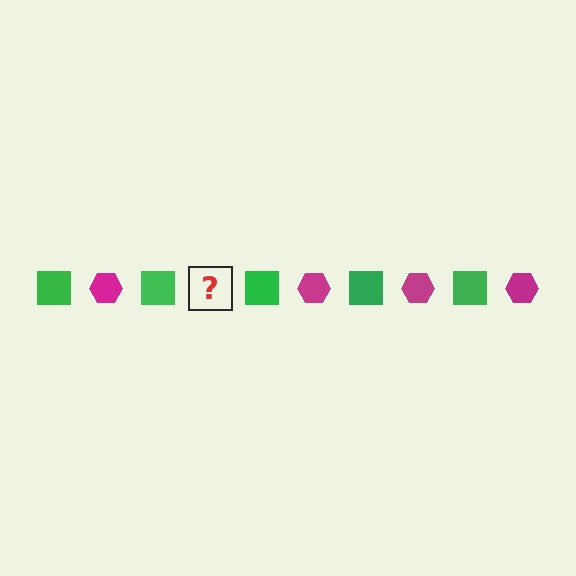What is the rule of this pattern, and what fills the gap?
The rule is that the pattern alternates between green square and magenta hexagon. The gap should be filled with a magenta hexagon.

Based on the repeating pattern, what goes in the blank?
The blank should be a magenta hexagon.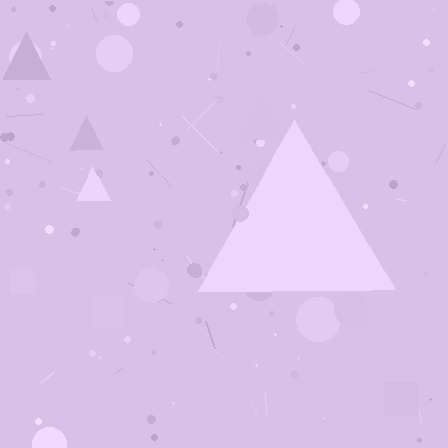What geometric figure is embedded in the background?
A triangle is embedded in the background.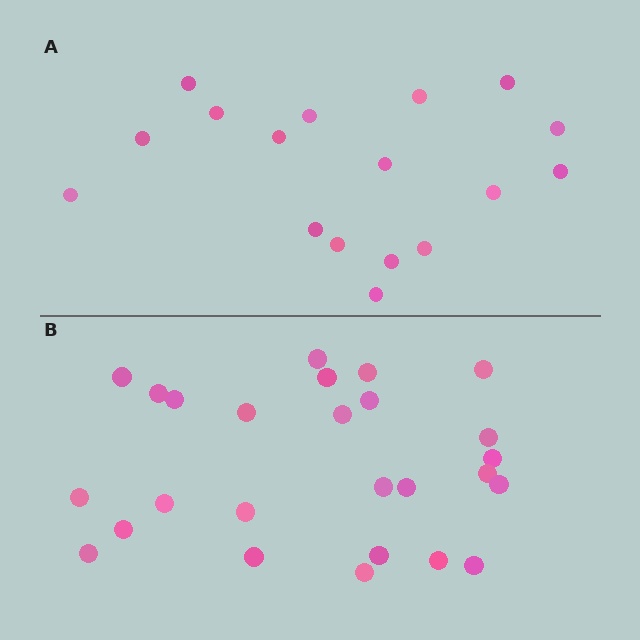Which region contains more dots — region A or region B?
Region B (the bottom region) has more dots.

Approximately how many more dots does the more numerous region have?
Region B has roughly 8 or so more dots than region A.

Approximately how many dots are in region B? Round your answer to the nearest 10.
About 30 dots. (The exact count is 26, which rounds to 30.)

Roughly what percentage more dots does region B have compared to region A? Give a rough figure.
About 55% more.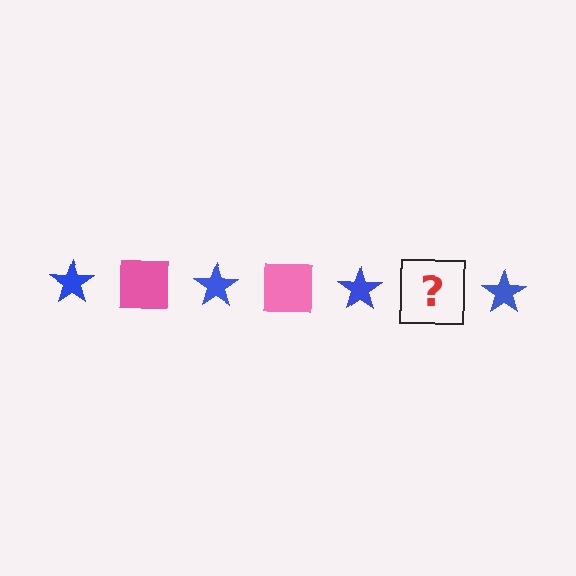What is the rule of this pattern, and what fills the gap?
The rule is that the pattern alternates between blue star and pink square. The gap should be filled with a pink square.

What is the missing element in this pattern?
The missing element is a pink square.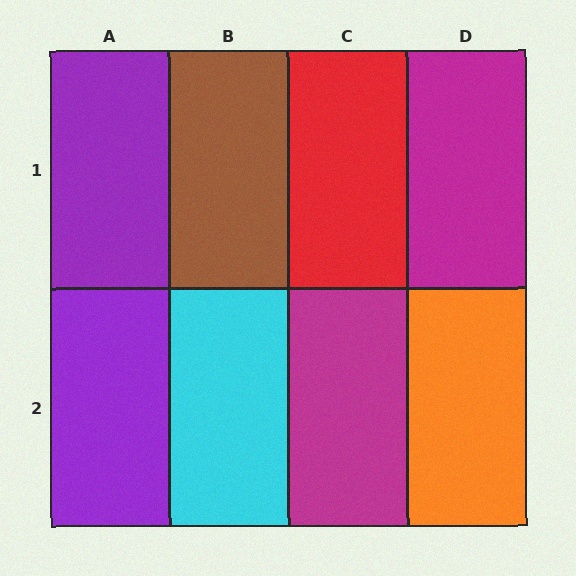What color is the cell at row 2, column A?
Purple.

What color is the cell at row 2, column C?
Magenta.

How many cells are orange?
1 cell is orange.